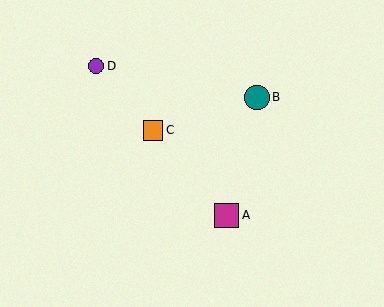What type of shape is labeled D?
Shape D is a purple circle.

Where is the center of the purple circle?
The center of the purple circle is at (96, 66).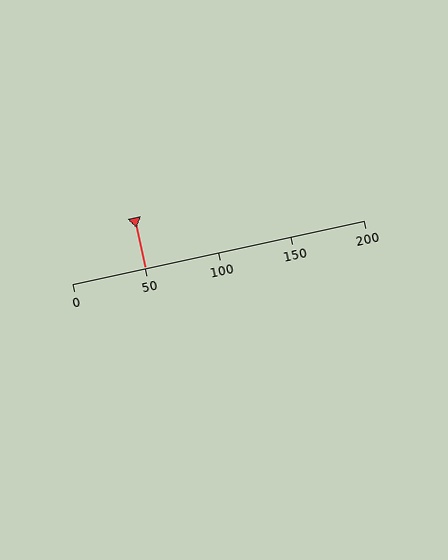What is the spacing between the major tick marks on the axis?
The major ticks are spaced 50 apart.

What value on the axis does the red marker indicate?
The marker indicates approximately 50.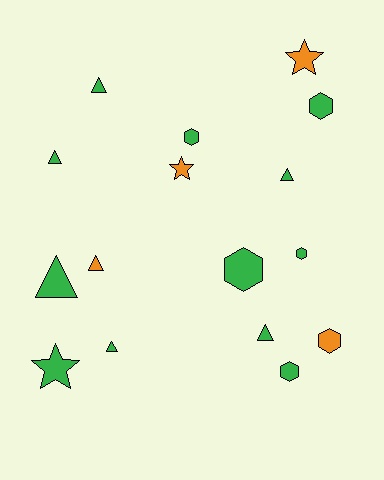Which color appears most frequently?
Green, with 12 objects.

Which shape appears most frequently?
Triangle, with 7 objects.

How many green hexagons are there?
There are 5 green hexagons.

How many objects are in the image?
There are 16 objects.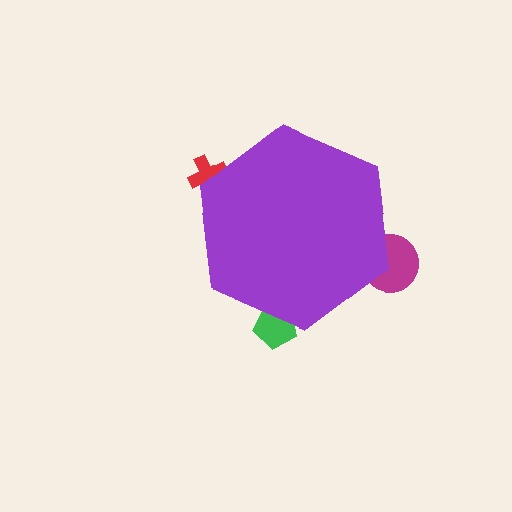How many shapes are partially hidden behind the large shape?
3 shapes are partially hidden.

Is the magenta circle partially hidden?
Yes, the magenta circle is partially hidden behind the purple hexagon.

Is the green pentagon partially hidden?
Yes, the green pentagon is partially hidden behind the purple hexagon.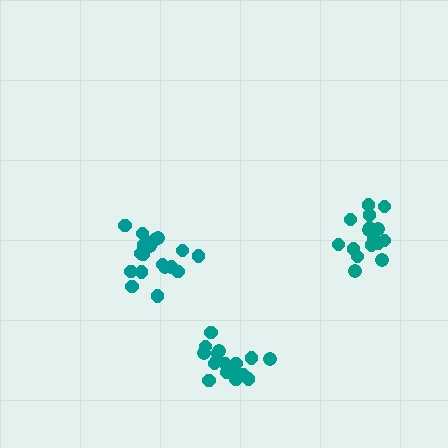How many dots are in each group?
Group 1: 19 dots, Group 2: 17 dots, Group 3: 16 dots (52 total).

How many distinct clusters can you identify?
There are 3 distinct clusters.